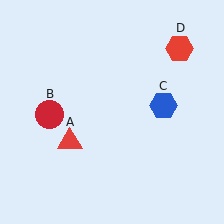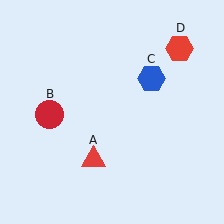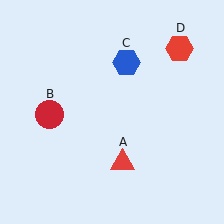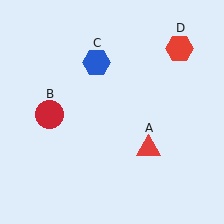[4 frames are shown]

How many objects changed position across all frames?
2 objects changed position: red triangle (object A), blue hexagon (object C).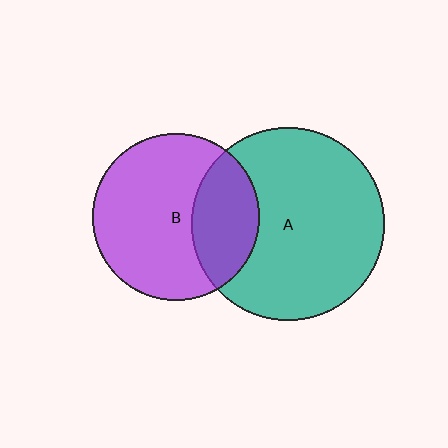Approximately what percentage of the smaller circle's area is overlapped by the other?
Approximately 30%.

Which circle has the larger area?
Circle A (teal).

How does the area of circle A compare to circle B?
Approximately 1.3 times.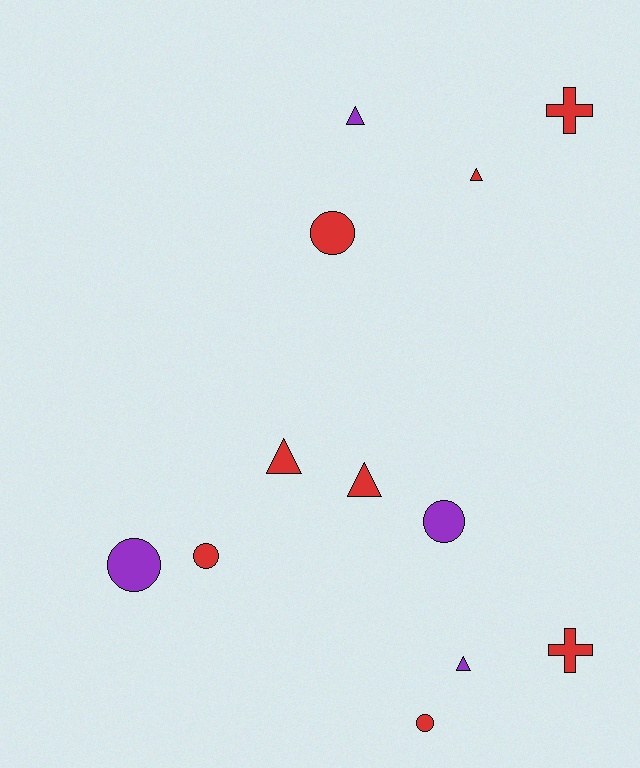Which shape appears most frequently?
Triangle, with 5 objects.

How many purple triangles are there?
There are 2 purple triangles.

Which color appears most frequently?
Red, with 8 objects.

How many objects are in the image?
There are 12 objects.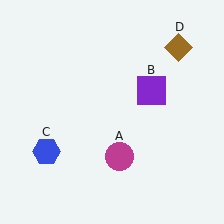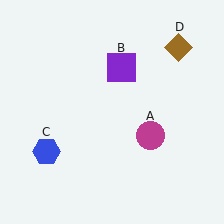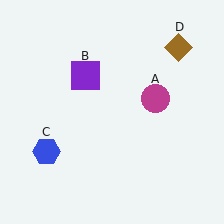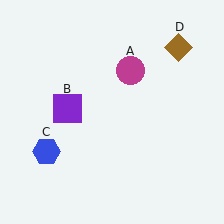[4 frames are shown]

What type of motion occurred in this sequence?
The magenta circle (object A), purple square (object B) rotated counterclockwise around the center of the scene.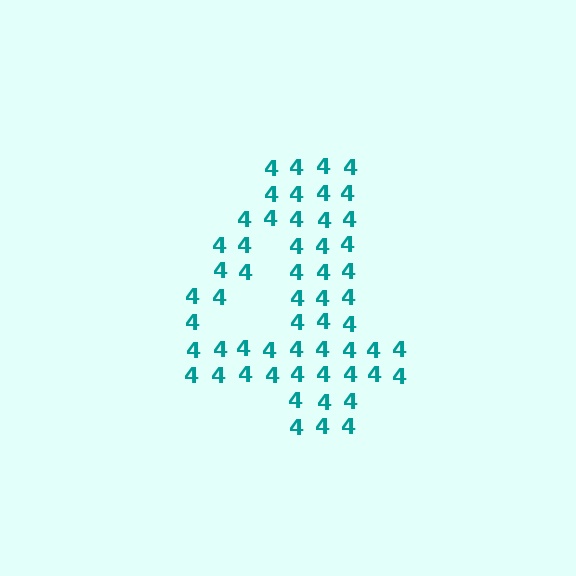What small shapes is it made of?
It is made of small digit 4's.